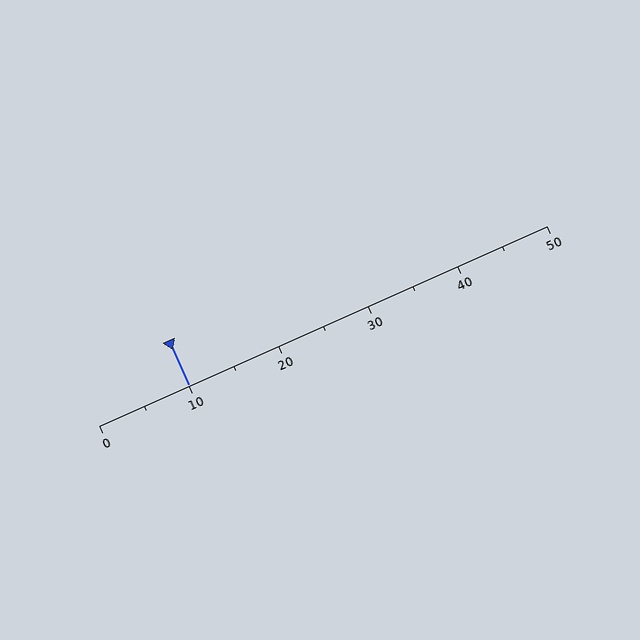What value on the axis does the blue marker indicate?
The marker indicates approximately 10.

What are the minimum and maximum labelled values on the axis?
The axis runs from 0 to 50.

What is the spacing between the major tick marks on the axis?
The major ticks are spaced 10 apart.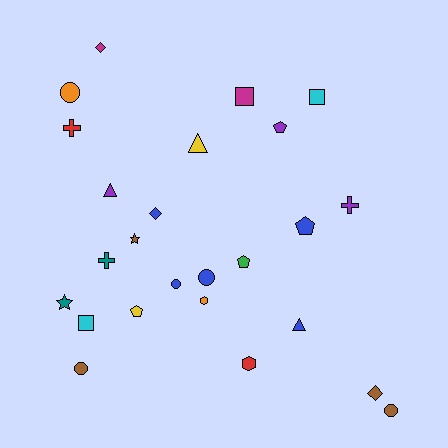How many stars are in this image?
There are 2 stars.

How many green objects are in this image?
There is 1 green object.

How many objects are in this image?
There are 25 objects.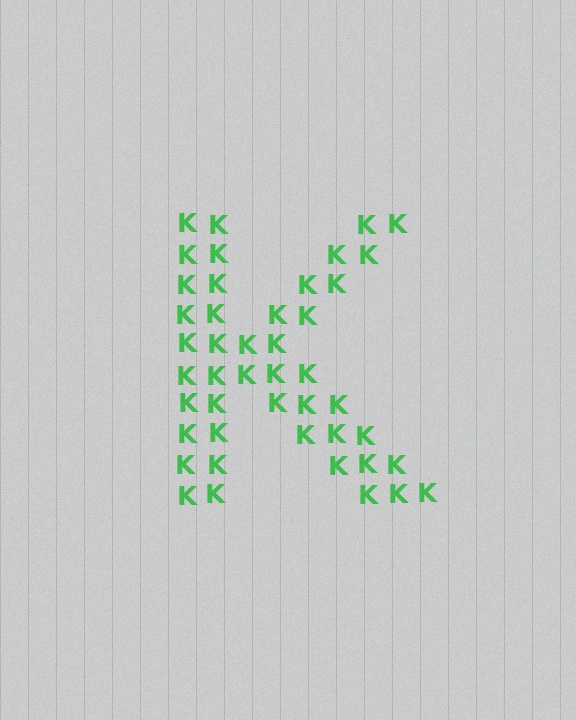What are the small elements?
The small elements are letter K's.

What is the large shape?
The large shape is the letter K.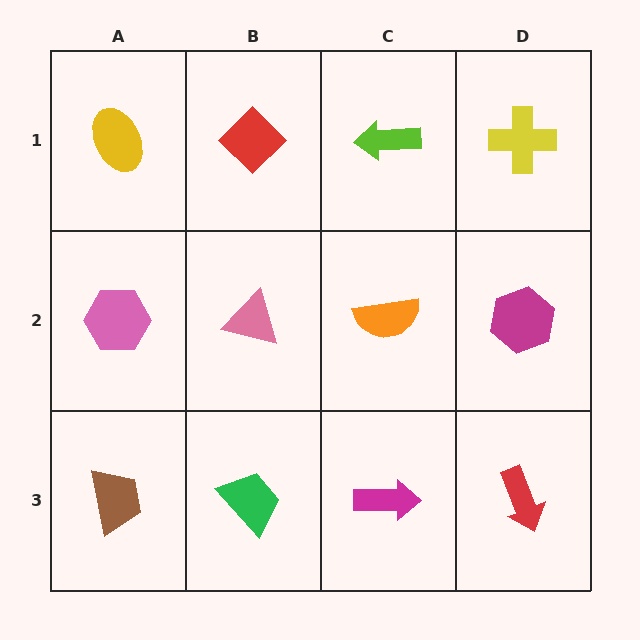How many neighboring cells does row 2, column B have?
4.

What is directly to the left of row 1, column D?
A lime arrow.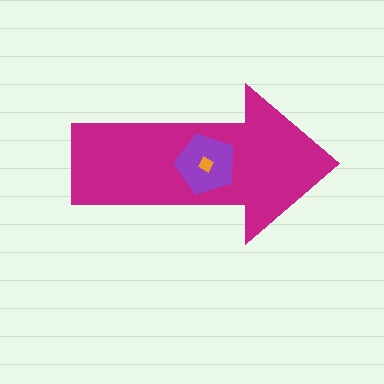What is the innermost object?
The orange diamond.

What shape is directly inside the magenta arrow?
The purple pentagon.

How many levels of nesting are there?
3.